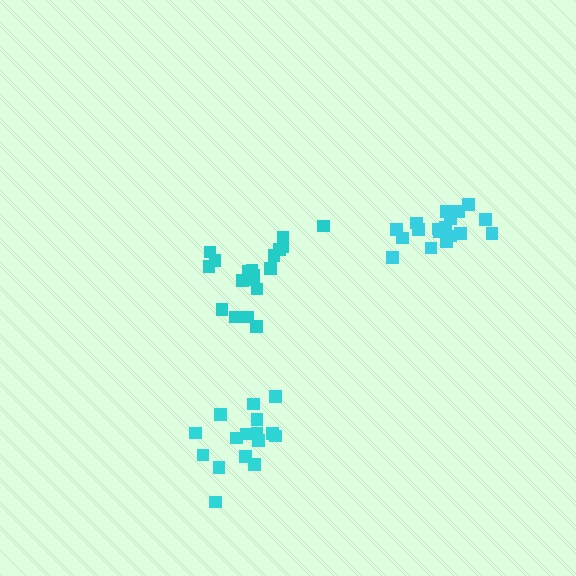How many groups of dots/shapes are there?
There are 3 groups.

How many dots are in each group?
Group 1: 18 dots, Group 2: 19 dots, Group 3: 16 dots (53 total).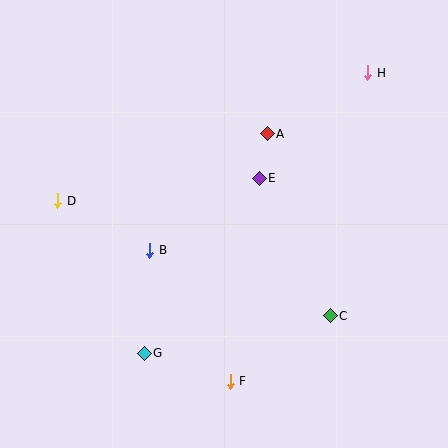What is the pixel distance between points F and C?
The distance between F and C is 120 pixels.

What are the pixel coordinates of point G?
Point G is at (144, 353).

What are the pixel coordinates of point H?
Point H is at (368, 73).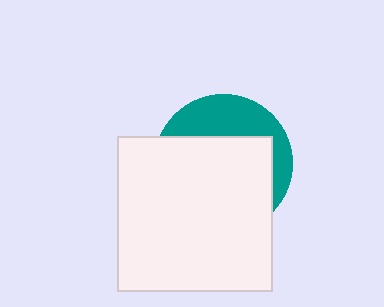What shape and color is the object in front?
The object in front is a white square.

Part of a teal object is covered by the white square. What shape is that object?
It is a circle.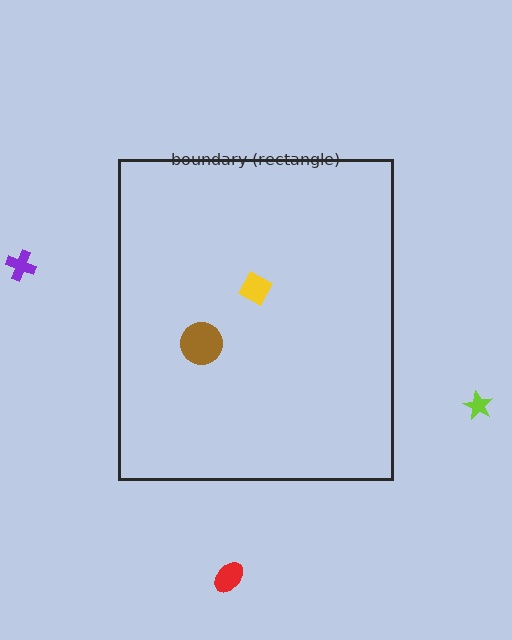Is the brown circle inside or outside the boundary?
Inside.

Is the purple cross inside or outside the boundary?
Outside.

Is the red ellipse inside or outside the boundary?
Outside.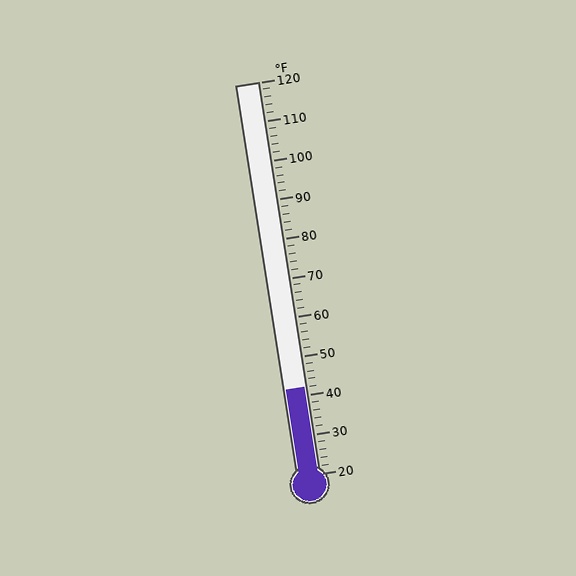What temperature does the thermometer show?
The thermometer shows approximately 42°F.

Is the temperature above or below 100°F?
The temperature is below 100°F.